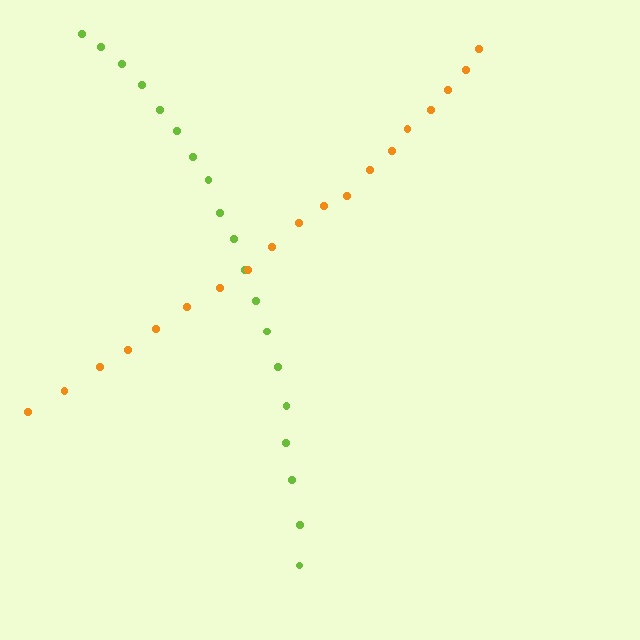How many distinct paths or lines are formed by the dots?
There are 2 distinct paths.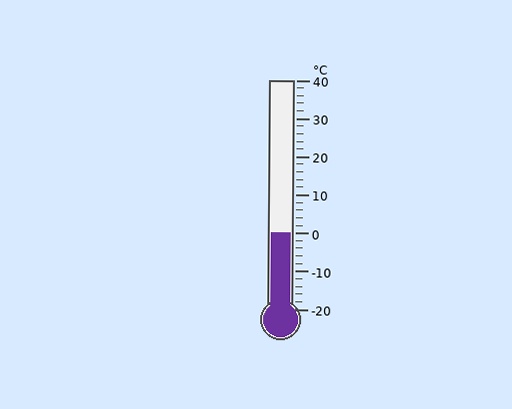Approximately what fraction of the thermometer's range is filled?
The thermometer is filled to approximately 35% of its range.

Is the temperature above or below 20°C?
The temperature is below 20°C.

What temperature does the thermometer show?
The thermometer shows approximately 0°C.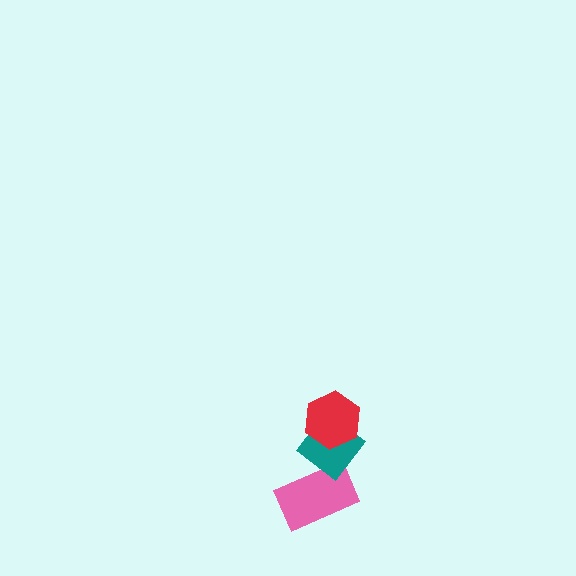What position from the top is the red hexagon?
The red hexagon is 1st from the top.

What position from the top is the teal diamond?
The teal diamond is 2nd from the top.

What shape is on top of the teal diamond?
The red hexagon is on top of the teal diamond.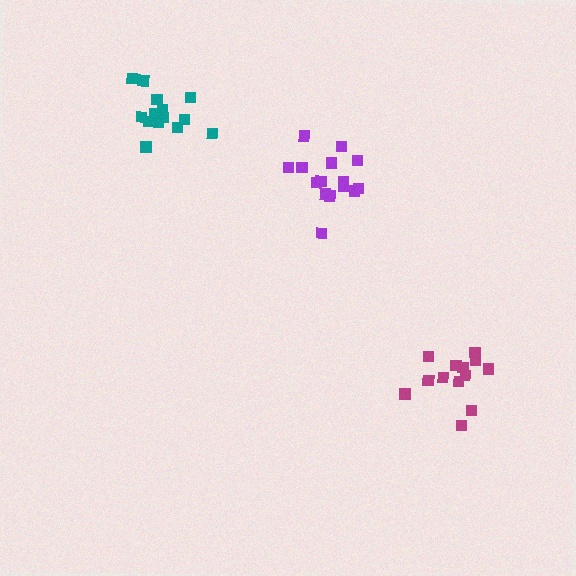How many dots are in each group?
Group 1: 15 dots, Group 2: 13 dots, Group 3: 14 dots (42 total).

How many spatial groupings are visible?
There are 3 spatial groupings.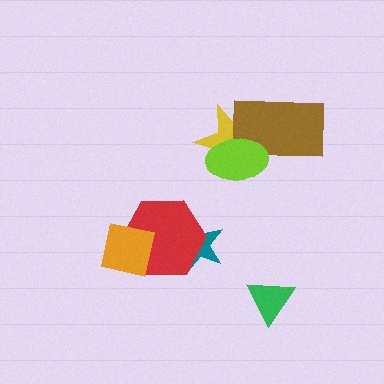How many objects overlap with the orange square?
1 object overlaps with the orange square.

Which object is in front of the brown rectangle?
The lime ellipse is in front of the brown rectangle.